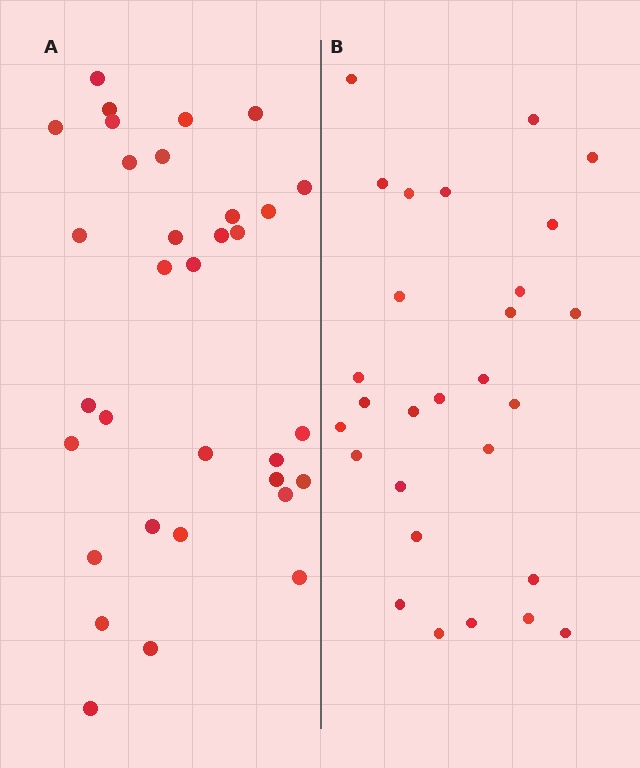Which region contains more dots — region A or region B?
Region A (the left region) has more dots.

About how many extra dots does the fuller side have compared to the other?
Region A has about 5 more dots than region B.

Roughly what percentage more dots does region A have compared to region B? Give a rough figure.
About 20% more.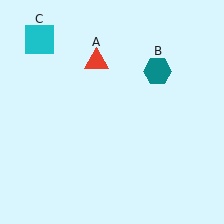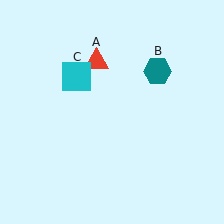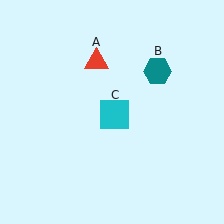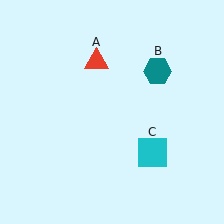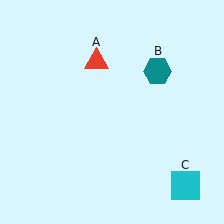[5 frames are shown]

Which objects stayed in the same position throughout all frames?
Red triangle (object A) and teal hexagon (object B) remained stationary.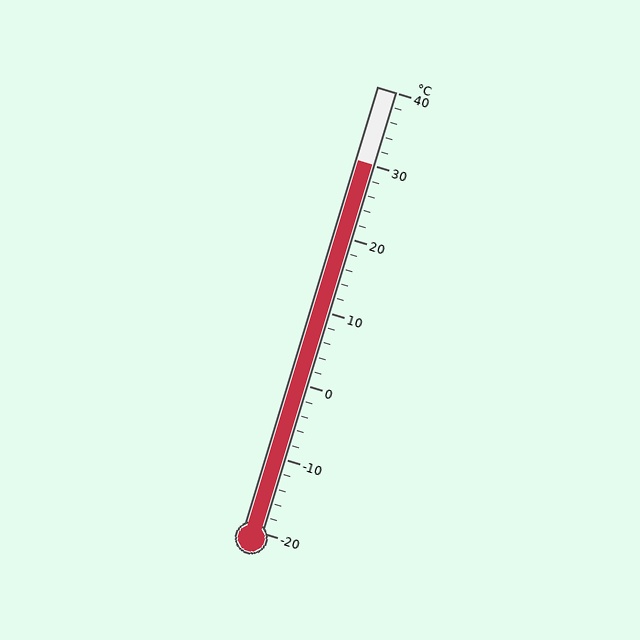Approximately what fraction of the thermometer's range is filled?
The thermometer is filled to approximately 85% of its range.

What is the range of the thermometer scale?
The thermometer scale ranges from -20°C to 40°C.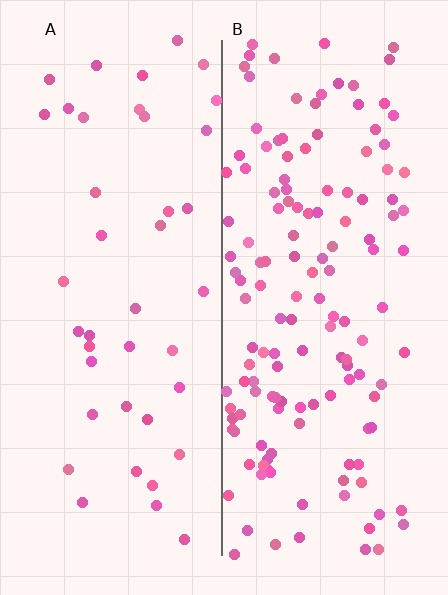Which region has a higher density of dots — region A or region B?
B (the right).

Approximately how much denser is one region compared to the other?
Approximately 3.4× — region B over region A.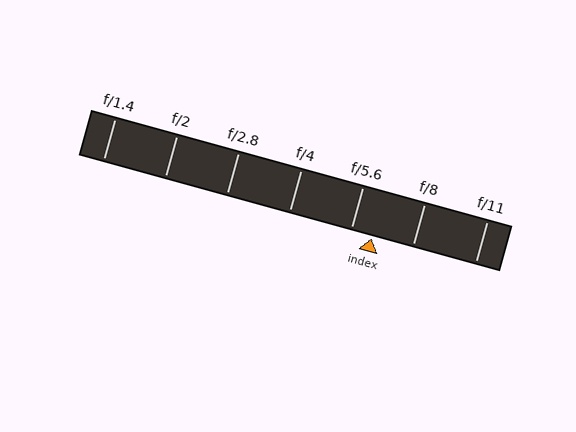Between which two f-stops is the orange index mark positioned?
The index mark is between f/5.6 and f/8.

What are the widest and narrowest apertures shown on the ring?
The widest aperture shown is f/1.4 and the narrowest is f/11.